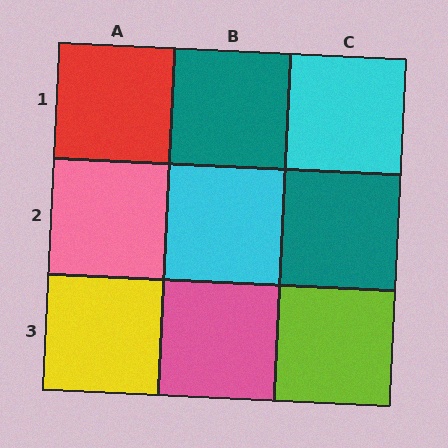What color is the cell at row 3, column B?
Pink.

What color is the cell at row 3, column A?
Yellow.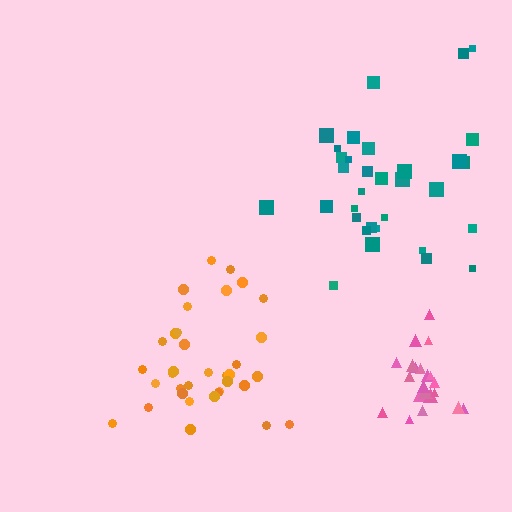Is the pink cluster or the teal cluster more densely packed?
Pink.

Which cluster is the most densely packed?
Pink.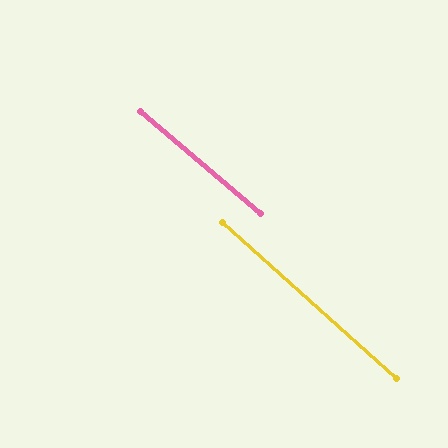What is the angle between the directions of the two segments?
Approximately 1 degree.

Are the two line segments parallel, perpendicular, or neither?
Parallel — their directions differ by only 1.5°.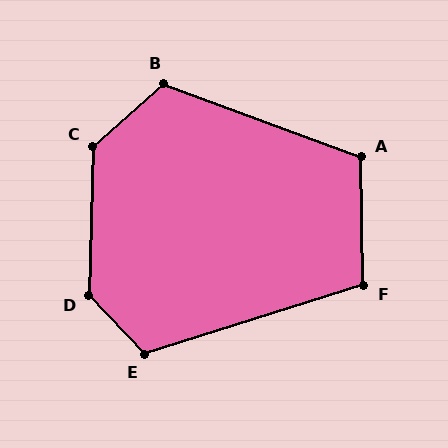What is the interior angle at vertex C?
Approximately 133 degrees (obtuse).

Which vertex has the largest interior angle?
D, at approximately 135 degrees.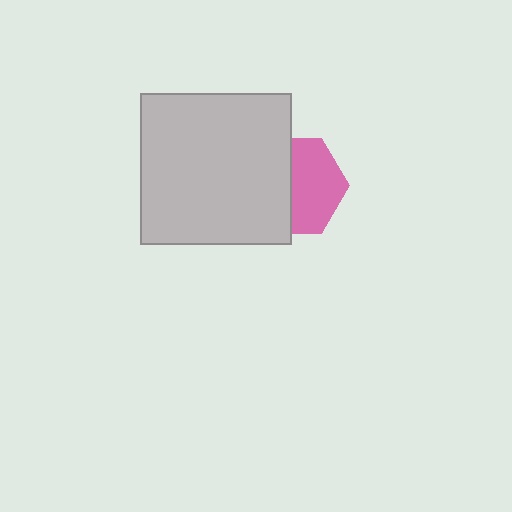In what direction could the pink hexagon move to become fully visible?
The pink hexagon could move right. That would shift it out from behind the light gray square entirely.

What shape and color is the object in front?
The object in front is a light gray square.